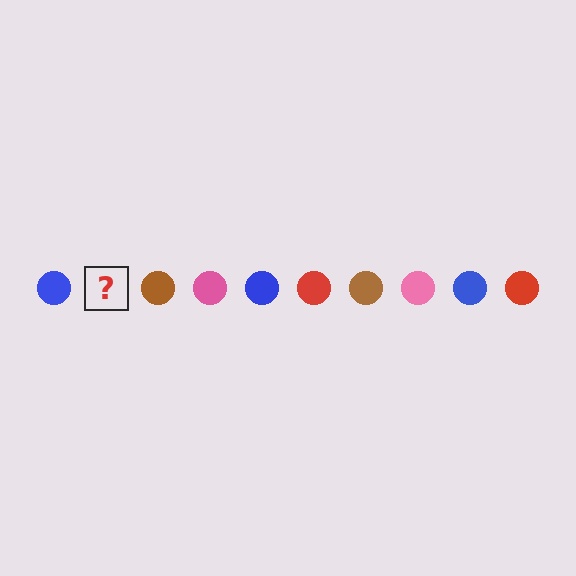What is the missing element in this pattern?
The missing element is a red circle.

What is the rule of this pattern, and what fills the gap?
The rule is that the pattern cycles through blue, red, brown, pink circles. The gap should be filled with a red circle.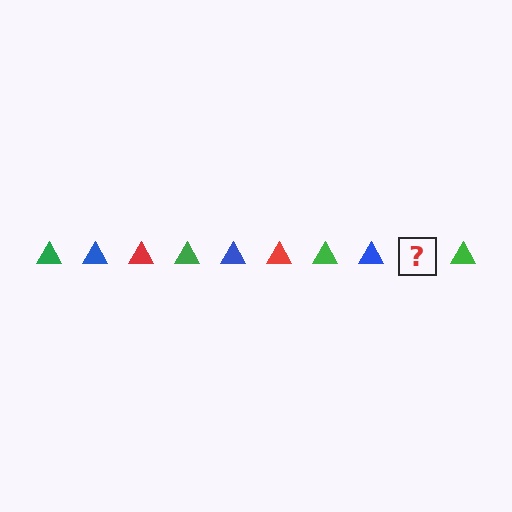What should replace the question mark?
The question mark should be replaced with a red triangle.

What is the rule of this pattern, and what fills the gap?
The rule is that the pattern cycles through green, blue, red triangles. The gap should be filled with a red triangle.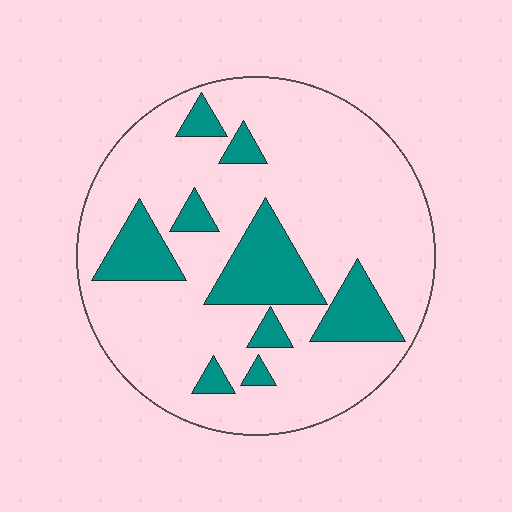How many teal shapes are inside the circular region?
9.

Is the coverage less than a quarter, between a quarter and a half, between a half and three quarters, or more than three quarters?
Less than a quarter.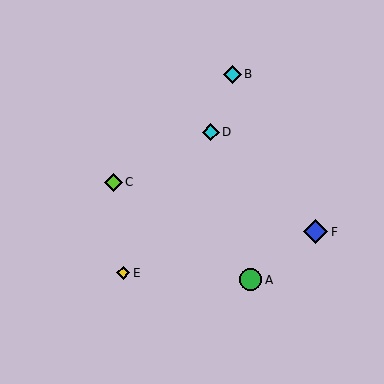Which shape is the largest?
The blue diamond (labeled F) is the largest.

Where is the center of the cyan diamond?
The center of the cyan diamond is at (232, 74).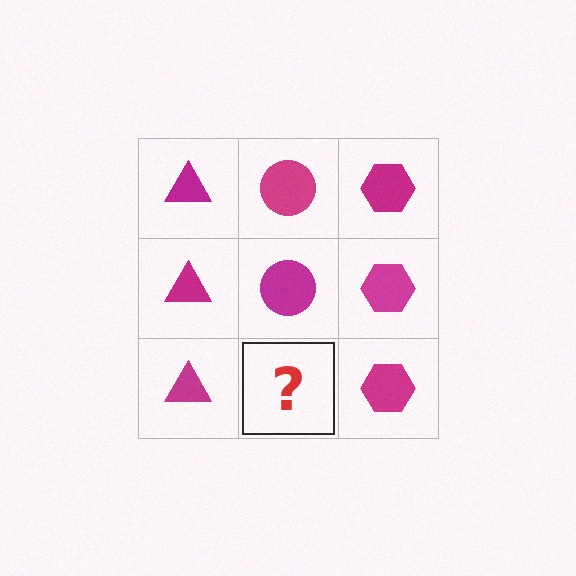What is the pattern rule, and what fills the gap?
The rule is that each column has a consistent shape. The gap should be filled with a magenta circle.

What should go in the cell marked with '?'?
The missing cell should contain a magenta circle.